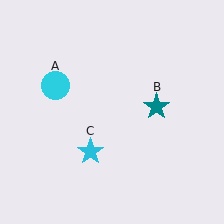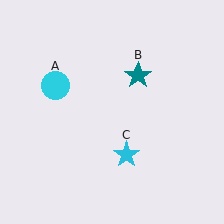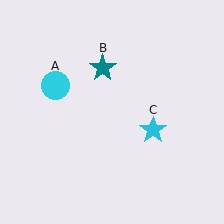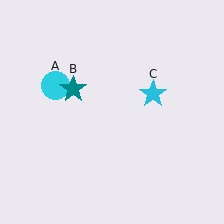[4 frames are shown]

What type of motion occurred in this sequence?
The teal star (object B), cyan star (object C) rotated counterclockwise around the center of the scene.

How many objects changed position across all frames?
2 objects changed position: teal star (object B), cyan star (object C).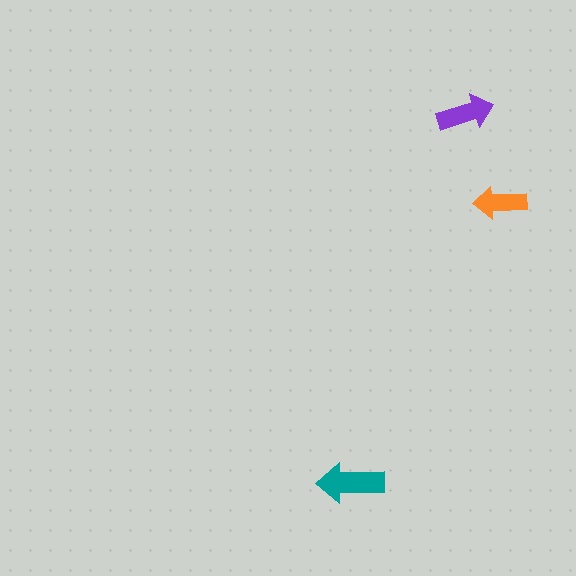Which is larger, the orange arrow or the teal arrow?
The teal one.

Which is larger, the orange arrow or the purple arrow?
The purple one.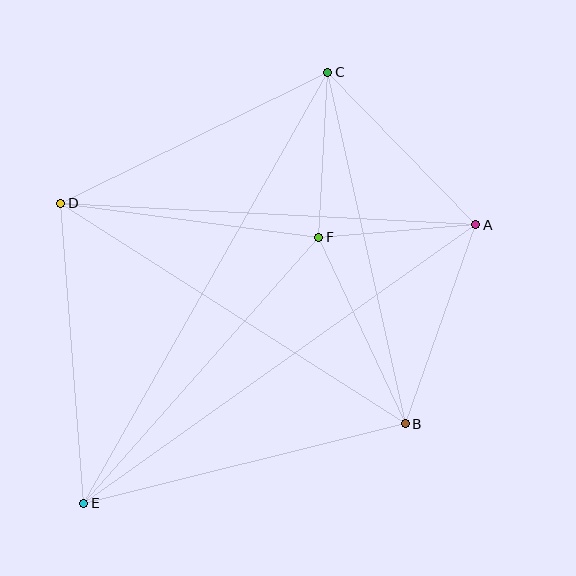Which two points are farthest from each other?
Points C and E are farthest from each other.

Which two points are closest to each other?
Points A and F are closest to each other.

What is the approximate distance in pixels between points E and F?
The distance between E and F is approximately 355 pixels.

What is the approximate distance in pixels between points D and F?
The distance between D and F is approximately 260 pixels.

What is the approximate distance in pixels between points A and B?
The distance between A and B is approximately 211 pixels.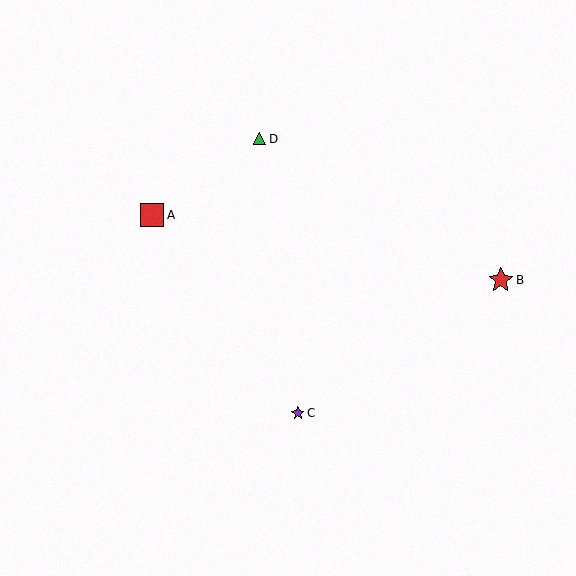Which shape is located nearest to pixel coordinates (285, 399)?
The purple star (labeled C) at (298, 413) is nearest to that location.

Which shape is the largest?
The red star (labeled B) is the largest.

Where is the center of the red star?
The center of the red star is at (501, 280).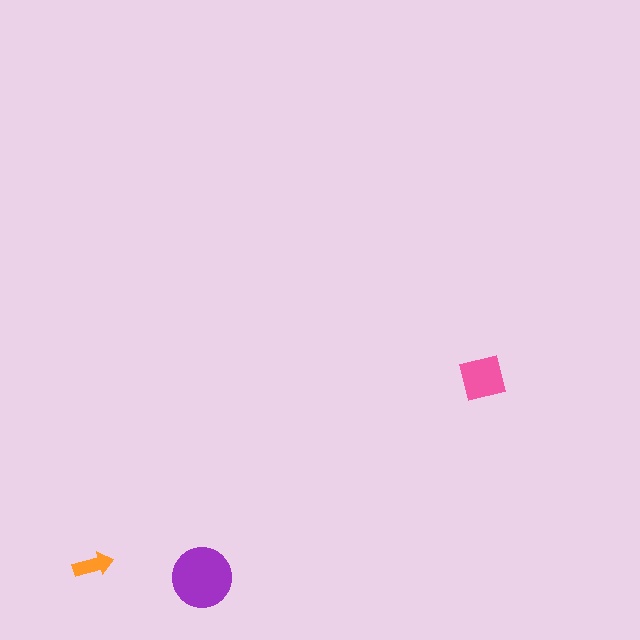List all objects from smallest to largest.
The orange arrow, the pink square, the purple circle.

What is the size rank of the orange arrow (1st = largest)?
3rd.